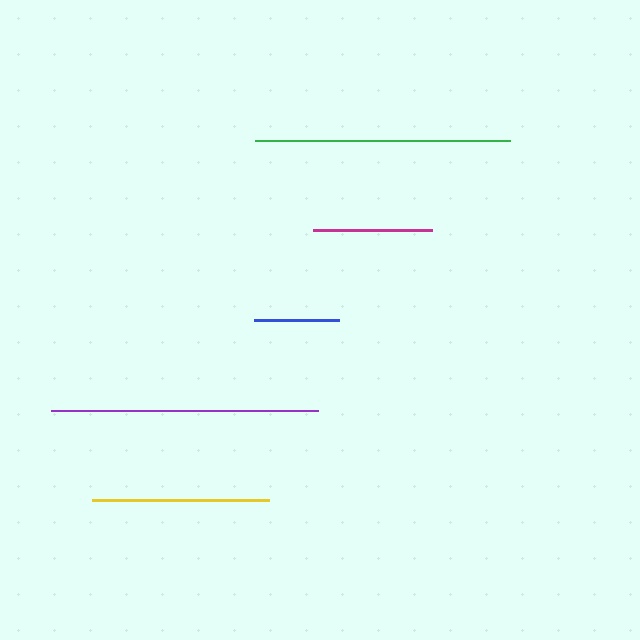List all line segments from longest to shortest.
From longest to shortest: purple, green, yellow, magenta, blue.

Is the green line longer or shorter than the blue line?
The green line is longer than the blue line.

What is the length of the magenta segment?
The magenta segment is approximately 119 pixels long.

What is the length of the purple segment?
The purple segment is approximately 268 pixels long.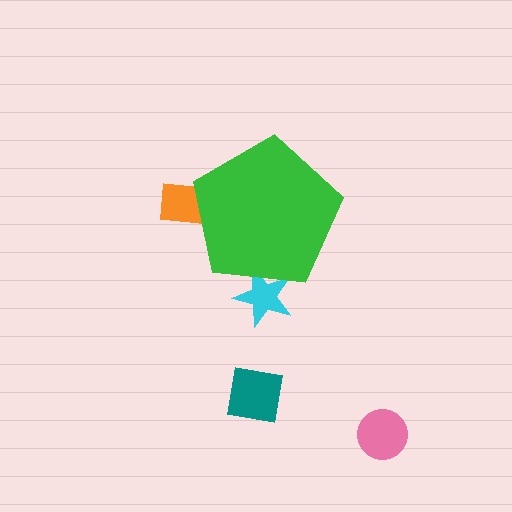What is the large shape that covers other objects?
A green pentagon.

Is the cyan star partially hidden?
Yes, the cyan star is partially hidden behind the green pentagon.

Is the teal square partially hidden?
No, the teal square is fully visible.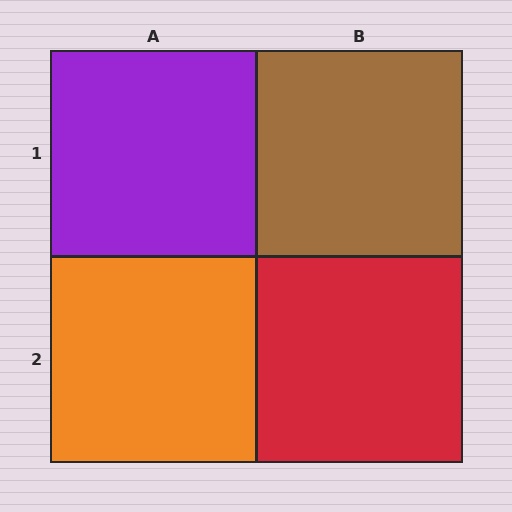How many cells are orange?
1 cell is orange.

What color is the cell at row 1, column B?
Brown.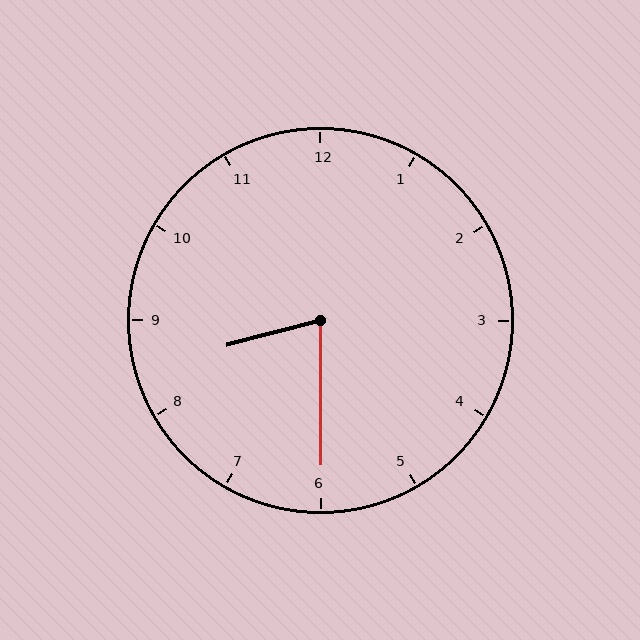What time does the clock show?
8:30.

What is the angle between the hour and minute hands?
Approximately 75 degrees.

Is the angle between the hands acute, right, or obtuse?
It is acute.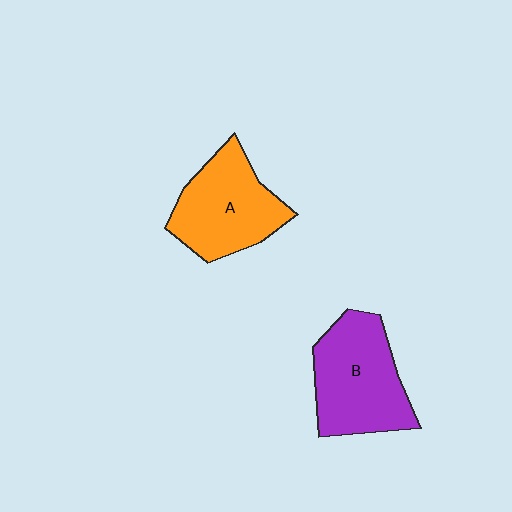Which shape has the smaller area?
Shape A (orange).